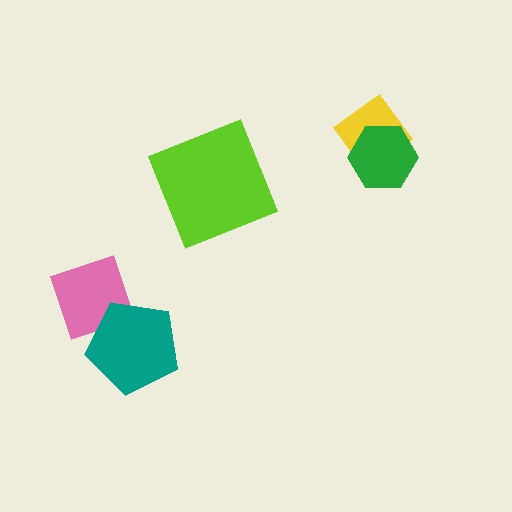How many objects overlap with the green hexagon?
1 object overlaps with the green hexagon.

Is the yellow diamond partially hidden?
Yes, it is partially covered by another shape.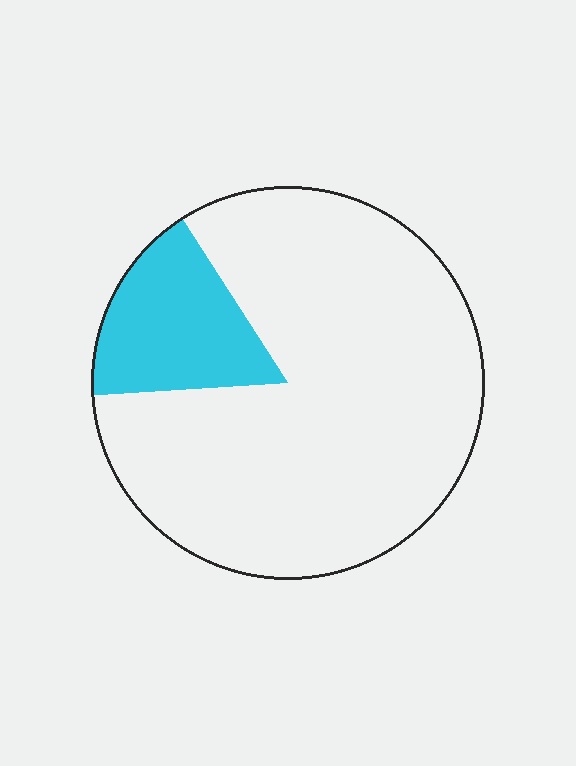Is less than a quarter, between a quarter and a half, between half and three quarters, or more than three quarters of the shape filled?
Less than a quarter.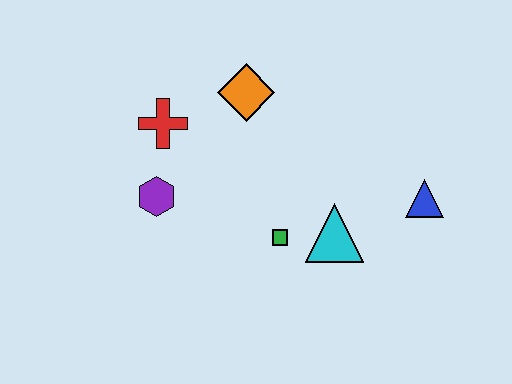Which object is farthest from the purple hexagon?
The blue triangle is farthest from the purple hexagon.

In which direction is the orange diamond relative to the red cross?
The orange diamond is to the right of the red cross.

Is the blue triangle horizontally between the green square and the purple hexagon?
No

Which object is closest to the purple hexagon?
The red cross is closest to the purple hexagon.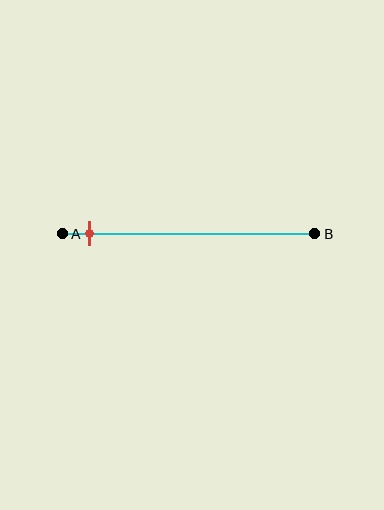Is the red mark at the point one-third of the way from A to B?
No, the mark is at about 10% from A, not at the 33% one-third point.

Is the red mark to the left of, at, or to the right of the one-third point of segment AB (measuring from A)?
The red mark is to the left of the one-third point of segment AB.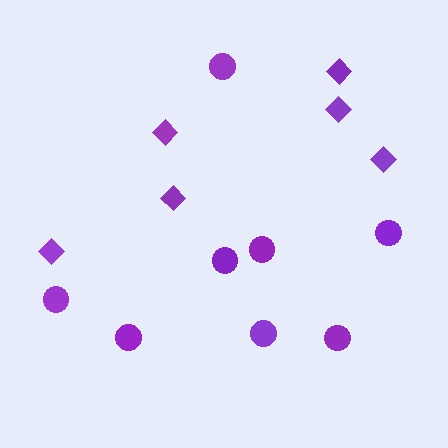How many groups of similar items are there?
There are 2 groups: one group of diamonds (6) and one group of circles (8).